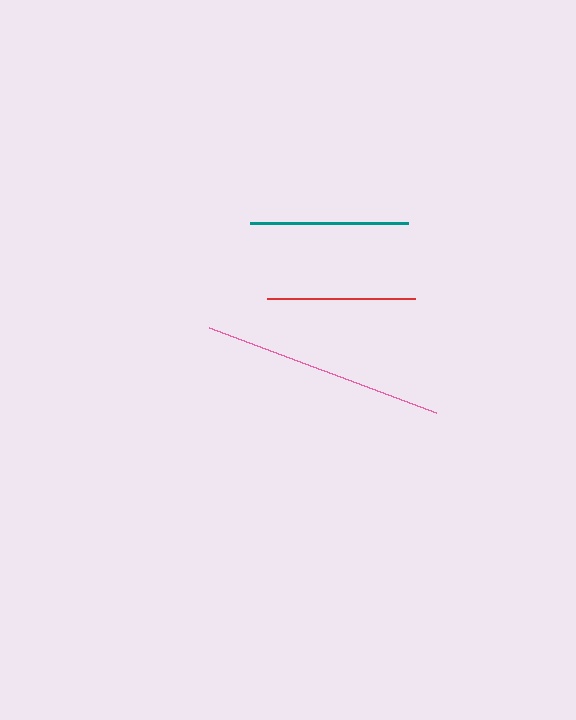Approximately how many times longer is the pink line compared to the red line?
The pink line is approximately 1.6 times the length of the red line.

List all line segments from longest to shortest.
From longest to shortest: pink, teal, red.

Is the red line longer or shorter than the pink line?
The pink line is longer than the red line.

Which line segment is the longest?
The pink line is the longest at approximately 243 pixels.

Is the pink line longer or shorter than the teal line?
The pink line is longer than the teal line.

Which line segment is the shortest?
The red line is the shortest at approximately 148 pixels.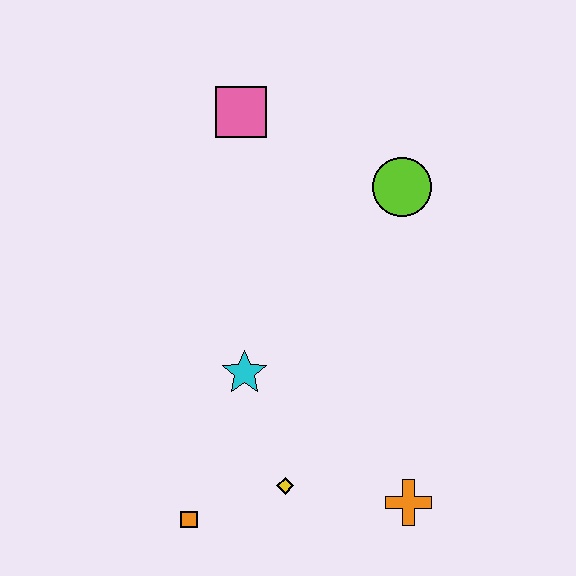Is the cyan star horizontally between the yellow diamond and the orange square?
Yes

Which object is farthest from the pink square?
The orange cross is farthest from the pink square.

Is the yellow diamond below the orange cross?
No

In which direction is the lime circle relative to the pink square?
The lime circle is to the right of the pink square.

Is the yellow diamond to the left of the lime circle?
Yes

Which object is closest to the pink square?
The lime circle is closest to the pink square.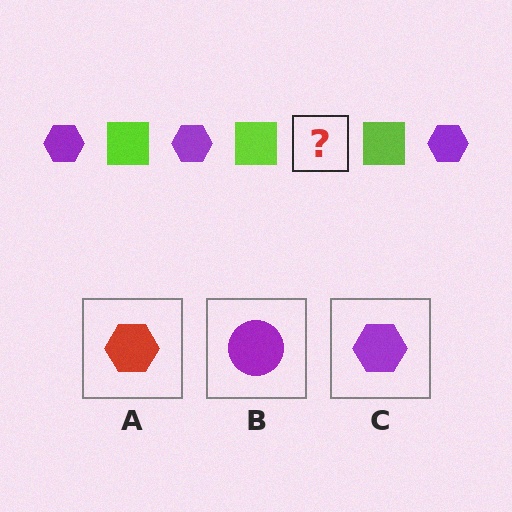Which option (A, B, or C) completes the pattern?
C.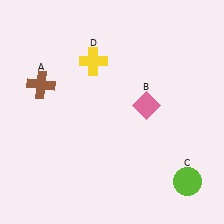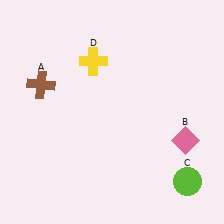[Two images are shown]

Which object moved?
The pink diamond (B) moved right.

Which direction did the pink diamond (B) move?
The pink diamond (B) moved right.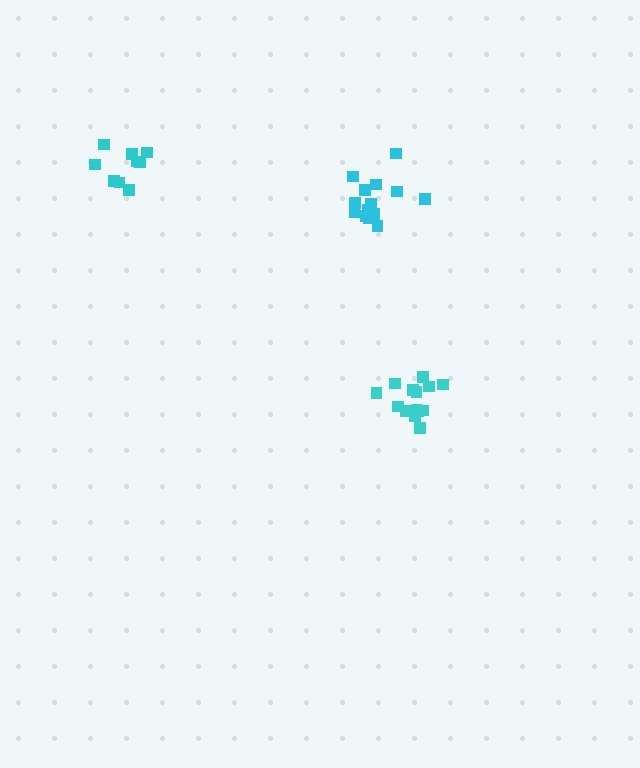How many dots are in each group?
Group 1: 9 dots, Group 2: 14 dots, Group 3: 15 dots (38 total).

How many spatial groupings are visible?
There are 3 spatial groupings.